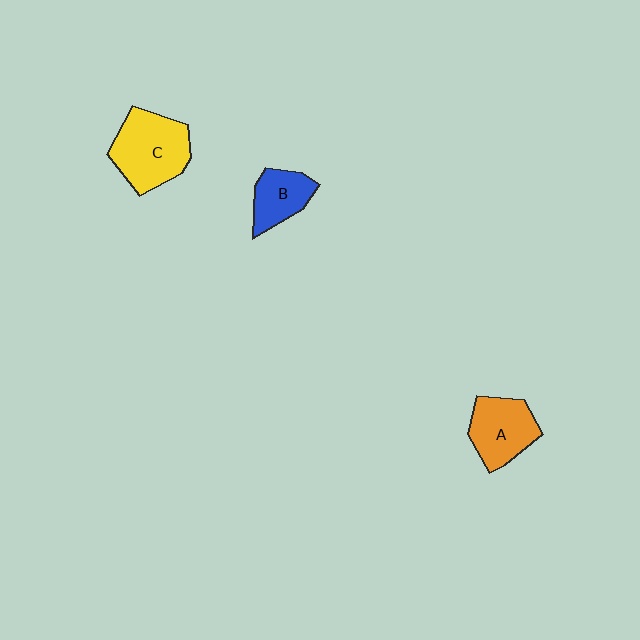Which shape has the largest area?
Shape C (yellow).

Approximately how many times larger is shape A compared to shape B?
Approximately 1.3 times.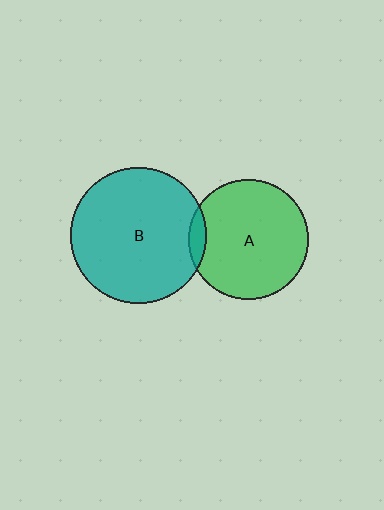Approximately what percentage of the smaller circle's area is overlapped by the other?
Approximately 5%.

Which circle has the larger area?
Circle B (teal).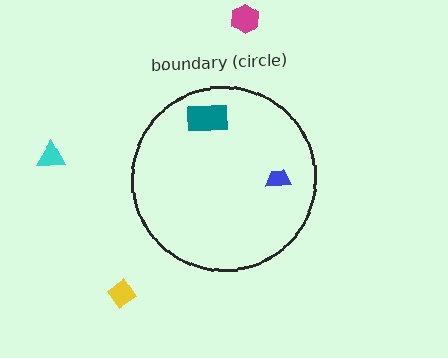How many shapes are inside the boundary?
2 inside, 3 outside.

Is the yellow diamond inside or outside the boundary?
Outside.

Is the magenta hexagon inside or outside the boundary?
Outside.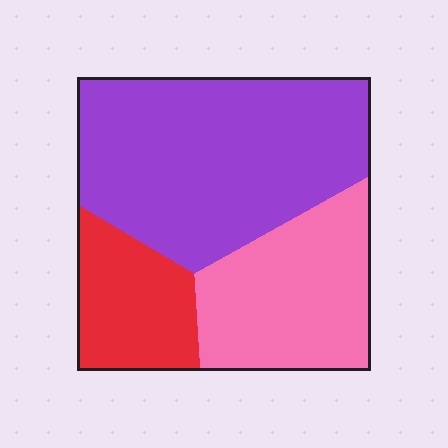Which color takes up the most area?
Purple, at roughly 50%.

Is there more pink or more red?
Pink.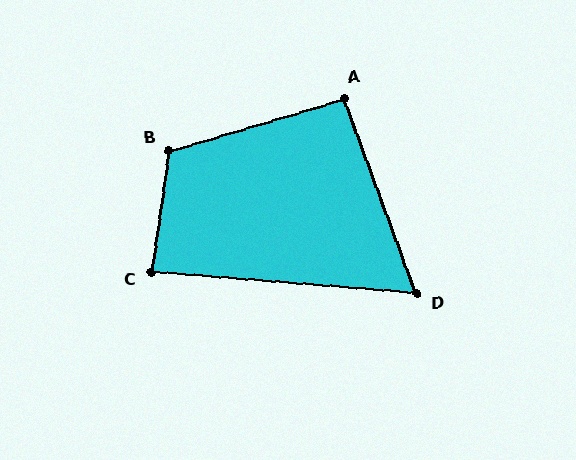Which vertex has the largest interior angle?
B, at approximately 115 degrees.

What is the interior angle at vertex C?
Approximately 86 degrees (approximately right).